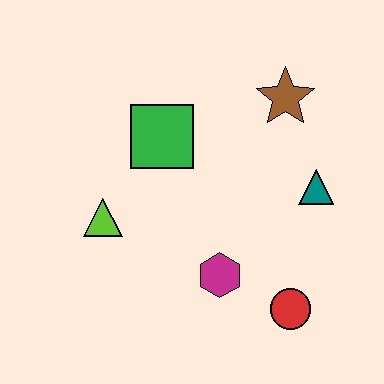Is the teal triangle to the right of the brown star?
Yes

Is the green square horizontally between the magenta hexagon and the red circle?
No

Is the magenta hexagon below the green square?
Yes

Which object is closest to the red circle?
The magenta hexagon is closest to the red circle.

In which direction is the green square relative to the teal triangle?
The green square is to the left of the teal triangle.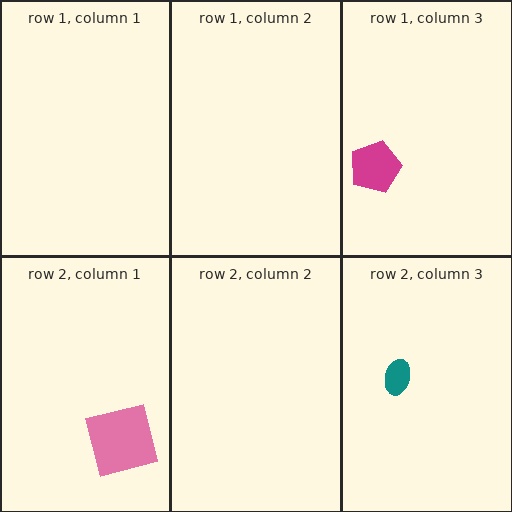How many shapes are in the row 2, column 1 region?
1.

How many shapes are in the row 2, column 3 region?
1.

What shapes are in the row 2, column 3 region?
The teal ellipse.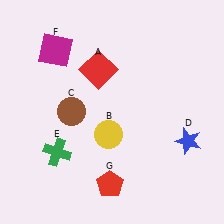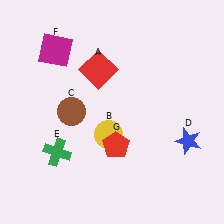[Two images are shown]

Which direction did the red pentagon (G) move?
The red pentagon (G) moved up.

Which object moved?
The red pentagon (G) moved up.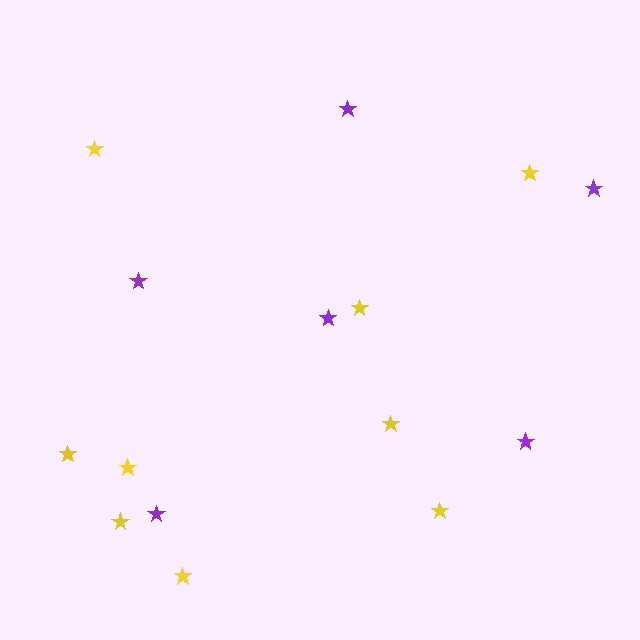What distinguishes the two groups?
There are 2 groups: one group of purple stars (6) and one group of yellow stars (9).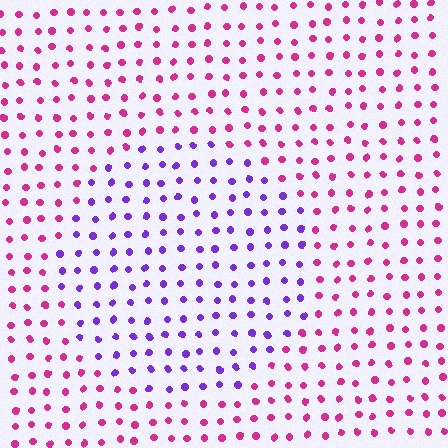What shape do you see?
I see a circle.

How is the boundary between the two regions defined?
The boundary is defined purely by a slight shift in hue (about 56 degrees). Spacing, size, and orientation are identical on both sides.